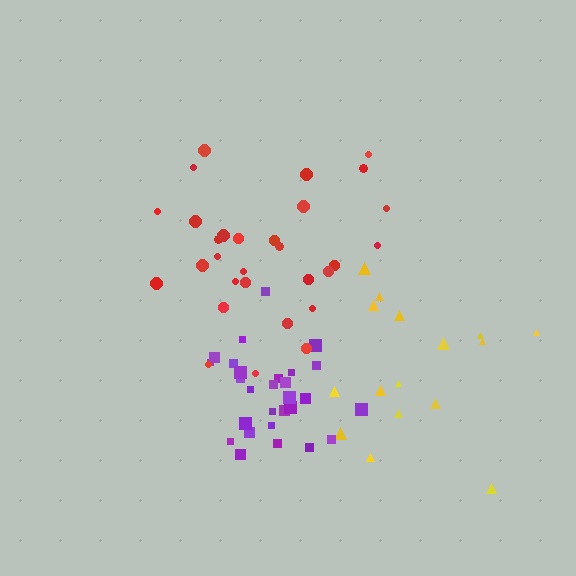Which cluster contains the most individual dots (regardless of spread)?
Red (30).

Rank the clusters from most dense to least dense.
purple, red, yellow.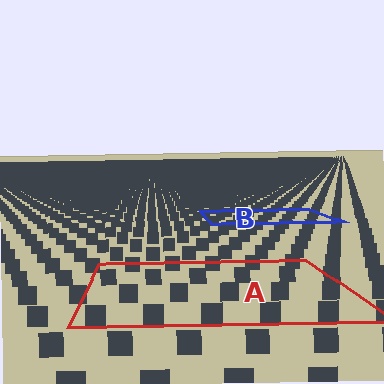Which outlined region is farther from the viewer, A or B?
Region B is farther from the viewer — the texture elements inside it appear smaller and more densely packed.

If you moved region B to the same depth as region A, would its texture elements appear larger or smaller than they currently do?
They would appear larger. At a closer depth, the same texture elements are projected at a bigger on-screen size.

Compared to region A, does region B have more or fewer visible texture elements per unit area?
Region B has more texture elements per unit area — they are packed more densely because it is farther away.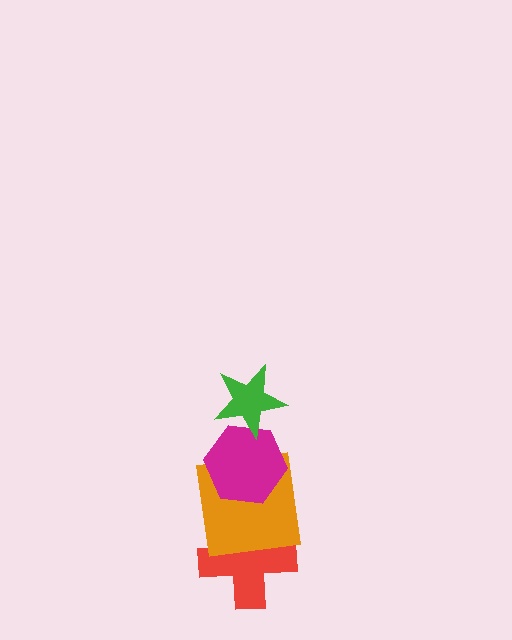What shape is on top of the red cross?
The orange square is on top of the red cross.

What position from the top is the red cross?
The red cross is 4th from the top.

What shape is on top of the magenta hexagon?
The green star is on top of the magenta hexagon.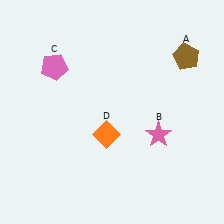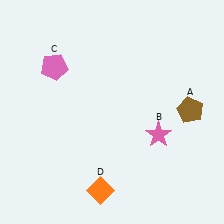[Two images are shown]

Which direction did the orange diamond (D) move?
The orange diamond (D) moved down.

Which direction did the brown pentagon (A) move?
The brown pentagon (A) moved down.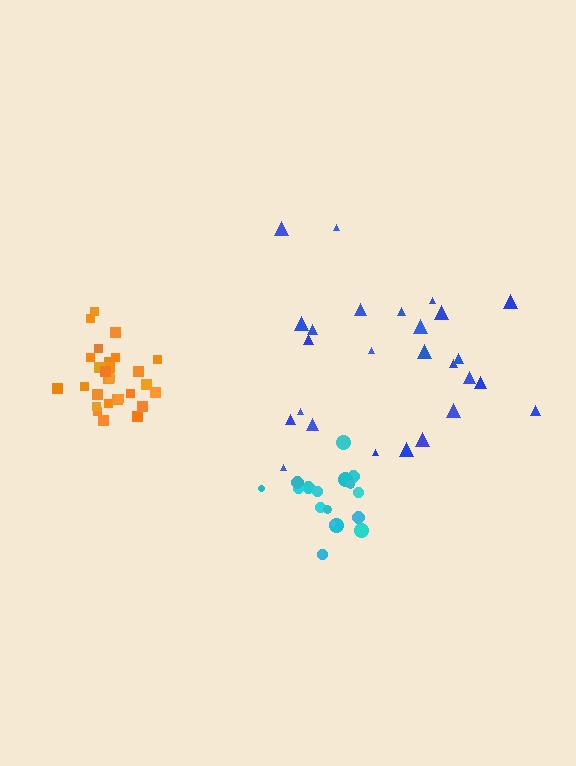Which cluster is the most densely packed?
Orange.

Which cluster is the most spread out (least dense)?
Blue.